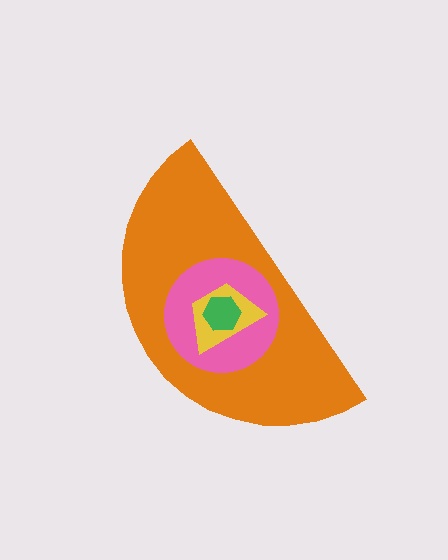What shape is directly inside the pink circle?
The yellow trapezoid.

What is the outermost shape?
The orange semicircle.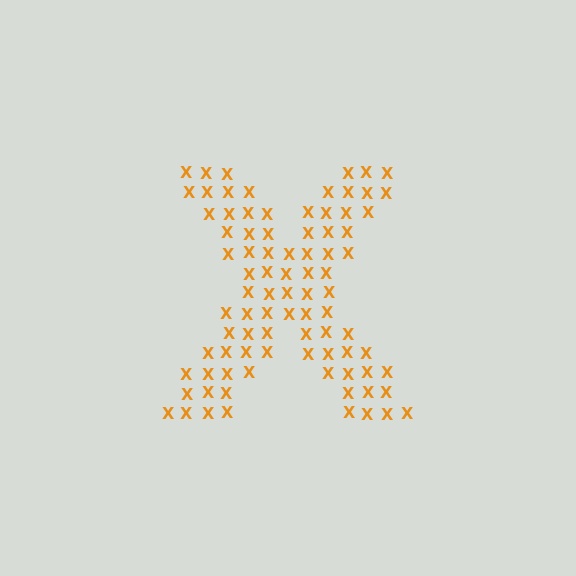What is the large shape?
The large shape is the letter X.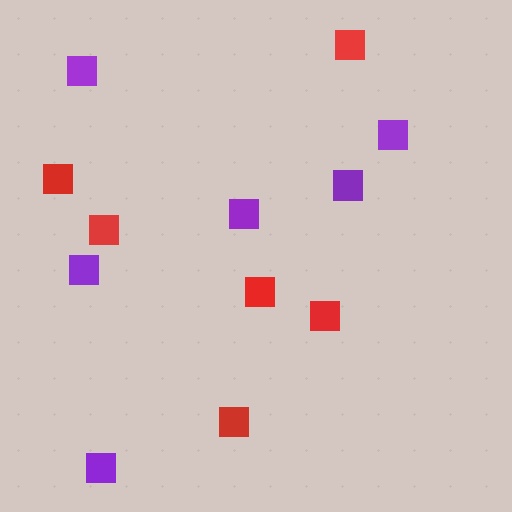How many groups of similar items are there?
There are 2 groups: one group of red squares (6) and one group of purple squares (6).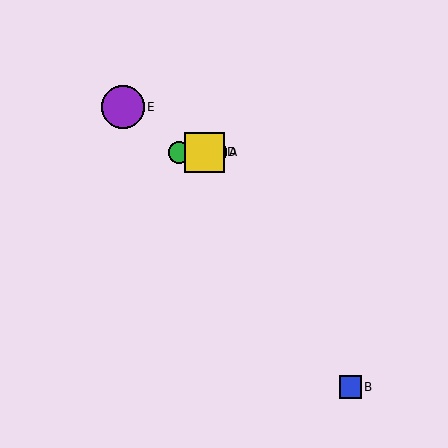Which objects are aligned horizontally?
Objects A, C, D are aligned horizontally.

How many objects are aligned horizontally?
3 objects (A, C, D) are aligned horizontally.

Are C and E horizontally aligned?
No, C is at y≈152 and E is at y≈107.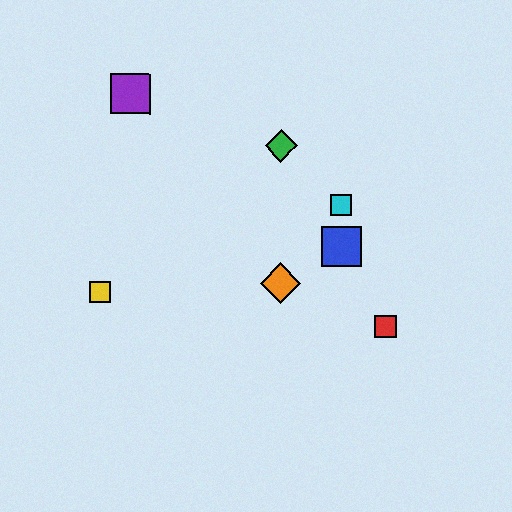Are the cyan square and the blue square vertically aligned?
Yes, both are at x≈342.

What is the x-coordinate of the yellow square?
The yellow square is at x≈100.